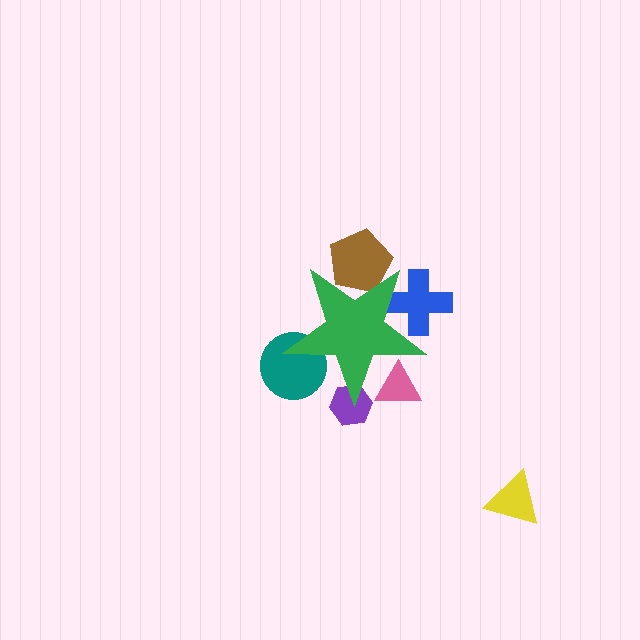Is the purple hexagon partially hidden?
Yes, the purple hexagon is partially hidden behind the green star.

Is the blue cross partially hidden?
Yes, the blue cross is partially hidden behind the green star.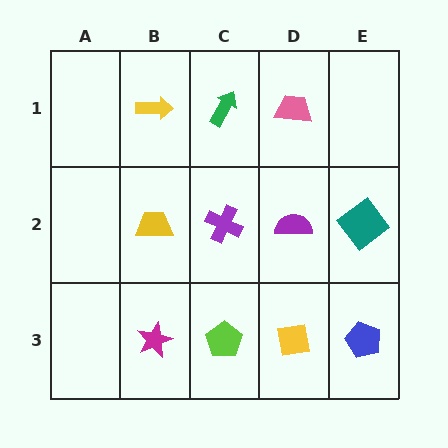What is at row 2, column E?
A teal diamond.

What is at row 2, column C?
A purple cross.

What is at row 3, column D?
A yellow square.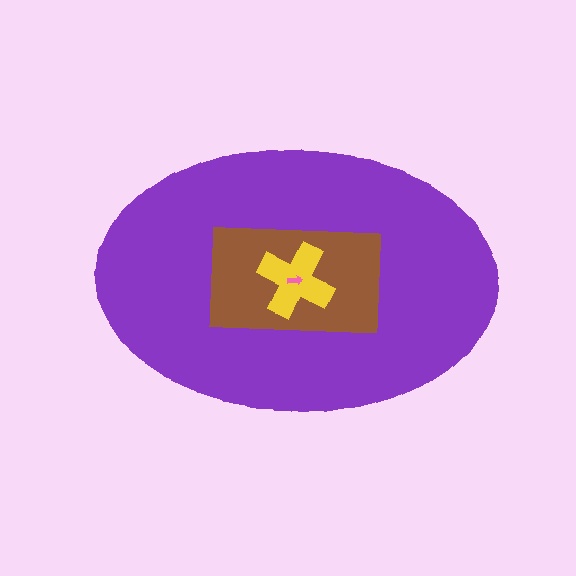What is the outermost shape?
The purple ellipse.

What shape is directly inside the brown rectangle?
The yellow cross.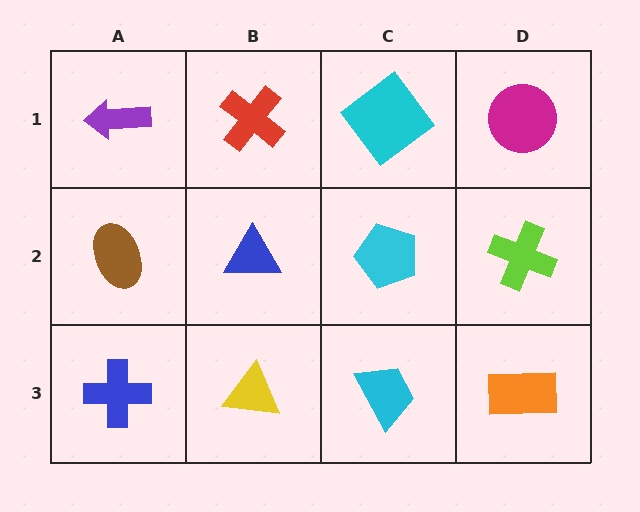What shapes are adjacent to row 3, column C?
A cyan pentagon (row 2, column C), a yellow triangle (row 3, column B), an orange rectangle (row 3, column D).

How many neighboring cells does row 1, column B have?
3.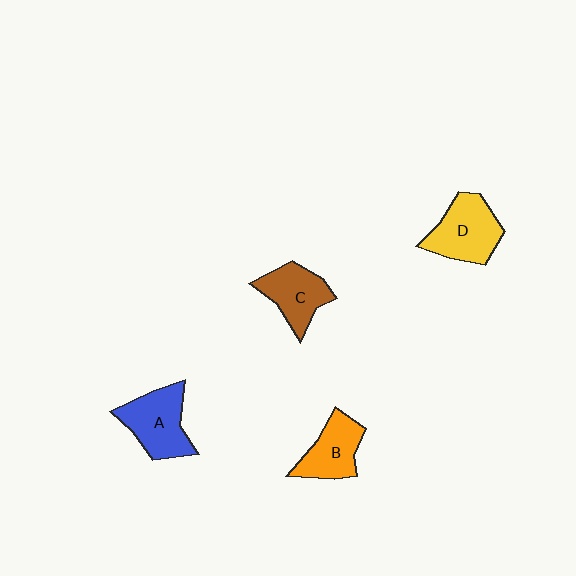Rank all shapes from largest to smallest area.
From largest to smallest: D (yellow), A (blue), C (brown), B (orange).